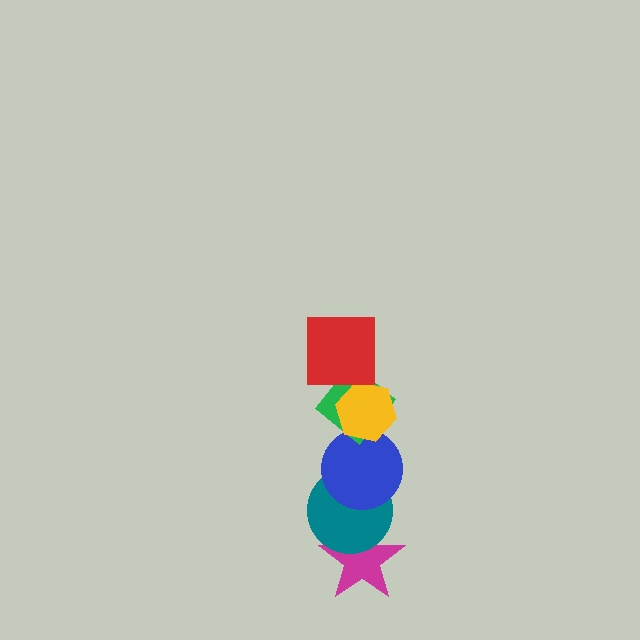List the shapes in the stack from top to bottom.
From top to bottom: the red square, the yellow hexagon, the green diamond, the blue circle, the teal circle, the magenta star.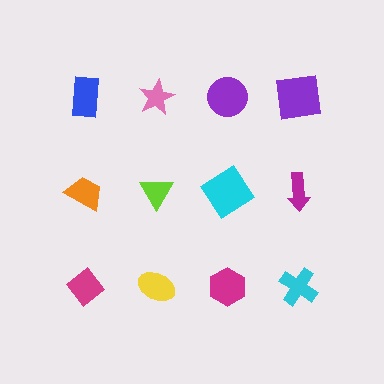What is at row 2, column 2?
A lime triangle.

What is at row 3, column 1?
A magenta diamond.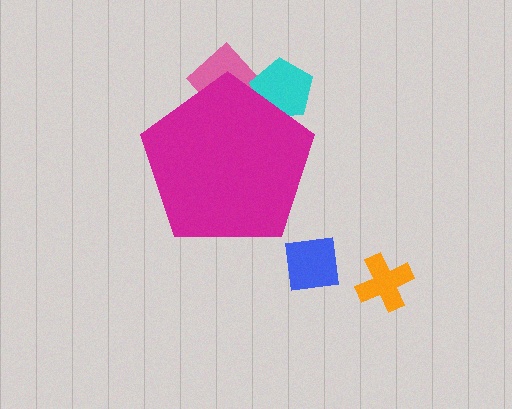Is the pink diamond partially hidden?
Yes, the pink diamond is partially hidden behind the magenta pentagon.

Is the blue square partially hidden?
No, the blue square is fully visible.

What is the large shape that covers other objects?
A magenta pentagon.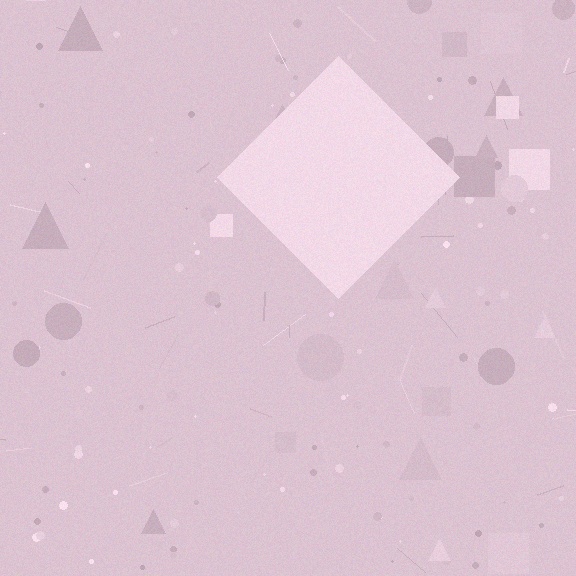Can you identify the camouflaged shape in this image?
The camouflaged shape is a diamond.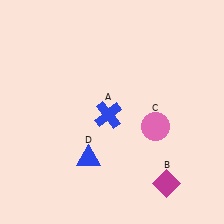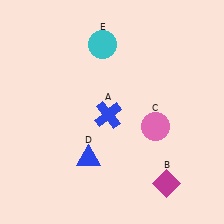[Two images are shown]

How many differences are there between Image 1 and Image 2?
There is 1 difference between the two images.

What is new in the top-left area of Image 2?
A cyan circle (E) was added in the top-left area of Image 2.